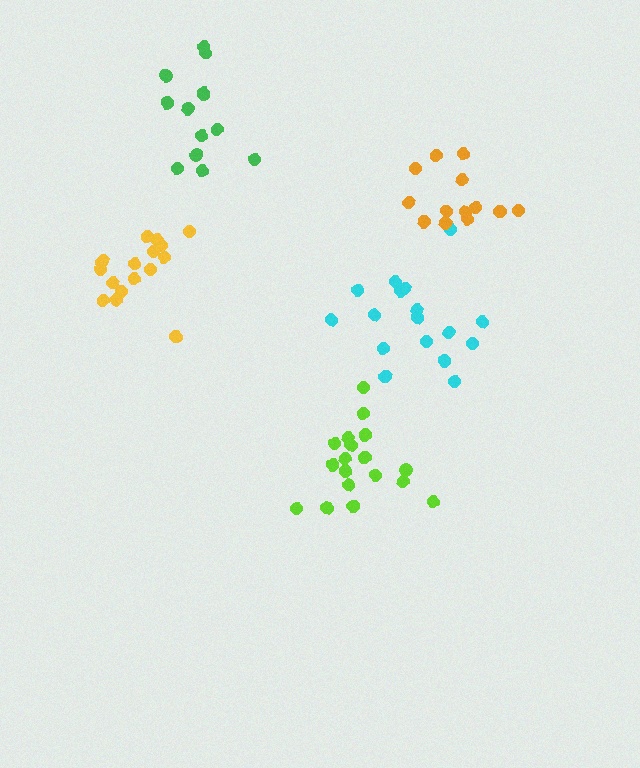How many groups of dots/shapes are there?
There are 5 groups.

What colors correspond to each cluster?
The clusters are colored: cyan, orange, yellow, lime, green.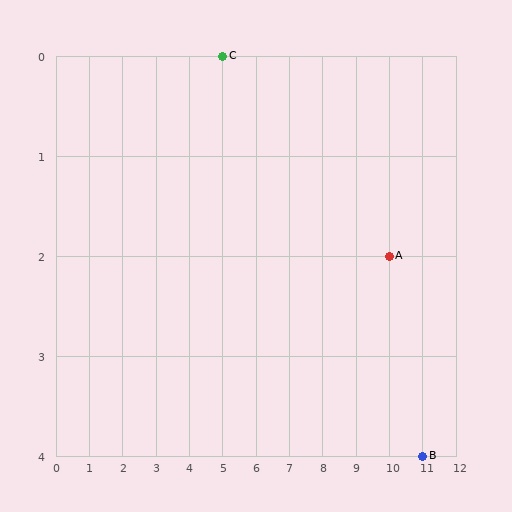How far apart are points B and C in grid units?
Points B and C are 6 columns and 4 rows apart (about 7.2 grid units diagonally).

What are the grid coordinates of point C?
Point C is at grid coordinates (5, 0).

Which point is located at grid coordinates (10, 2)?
Point A is at (10, 2).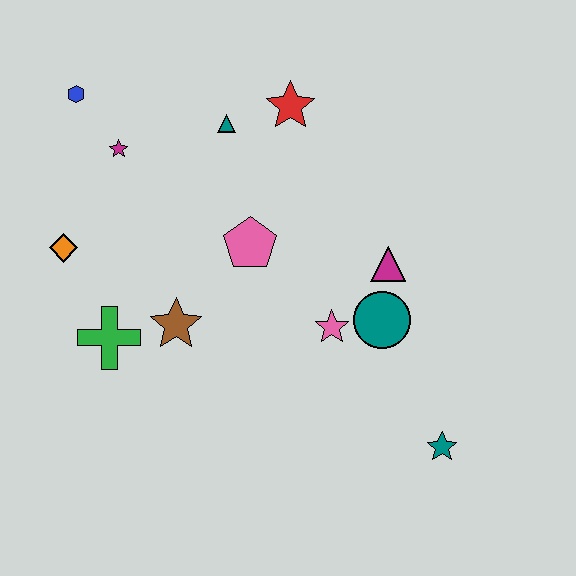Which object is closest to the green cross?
The brown star is closest to the green cross.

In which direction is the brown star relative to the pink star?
The brown star is to the left of the pink star.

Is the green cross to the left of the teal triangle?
Yes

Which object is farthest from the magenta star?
The teal star is farthest from the magenta star.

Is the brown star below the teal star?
No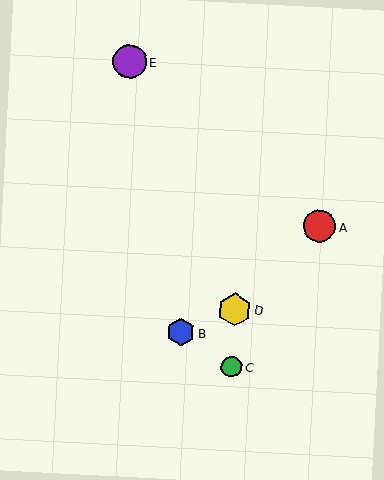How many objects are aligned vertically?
2 objects (C, D) are aligned vertically.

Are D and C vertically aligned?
Yes, both are at x≈235.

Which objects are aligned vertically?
Objects C, D are aligned vertically.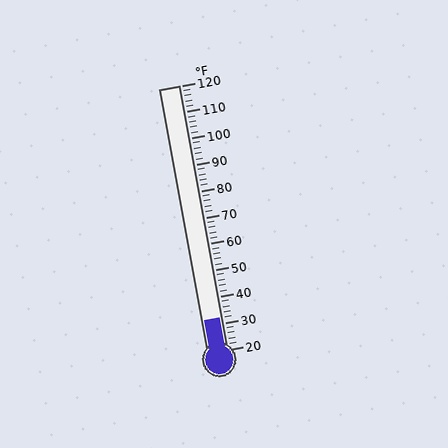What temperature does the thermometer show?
The thermometer shows approximately 32°F.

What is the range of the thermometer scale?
The thermometer scale ranges from 20°F to 120°F.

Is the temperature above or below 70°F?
The temperature is below 70°F.